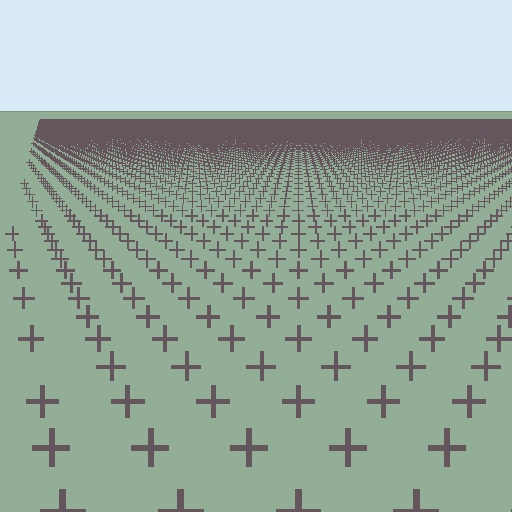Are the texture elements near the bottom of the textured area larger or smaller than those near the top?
Larger. Near the bottom, elements are closer to the viewer and appear at a bigger on-screen size.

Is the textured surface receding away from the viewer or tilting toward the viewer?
The surface is receding away from the viewer. Texture elements get smaller and denser toward the top.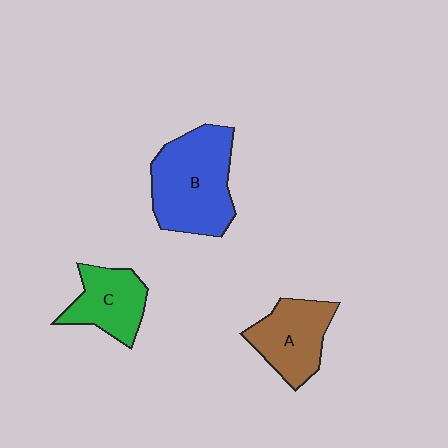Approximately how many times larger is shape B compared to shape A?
Approximately 1.5 times.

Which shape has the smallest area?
Shape C (green).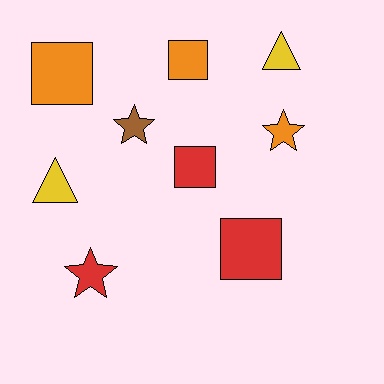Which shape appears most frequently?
Square, with 4 objects.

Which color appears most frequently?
Orange, with 3 objects.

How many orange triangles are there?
There are no orange triangles.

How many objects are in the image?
There are 9 objects.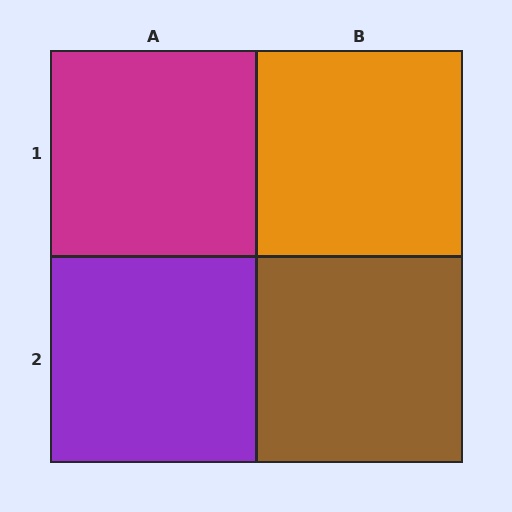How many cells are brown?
1 cell is brown.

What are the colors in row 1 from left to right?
Magenta, orange.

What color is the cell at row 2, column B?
Brown.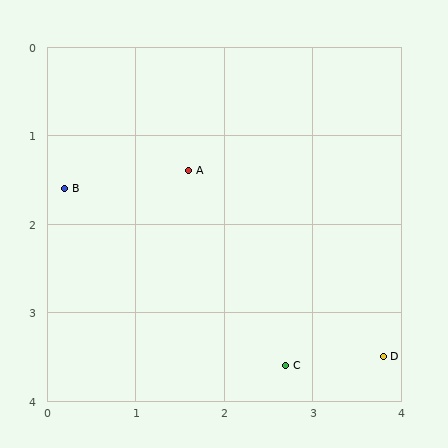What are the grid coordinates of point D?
Point D is at approximately (3.8, 3.5).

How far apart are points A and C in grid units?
Points A and C are about 2.5 grid units apart.